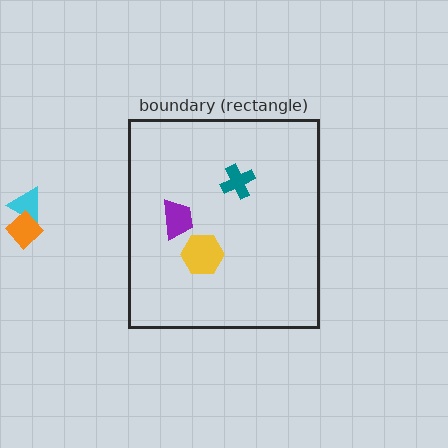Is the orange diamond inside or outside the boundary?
Outside.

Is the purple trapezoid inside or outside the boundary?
Inside.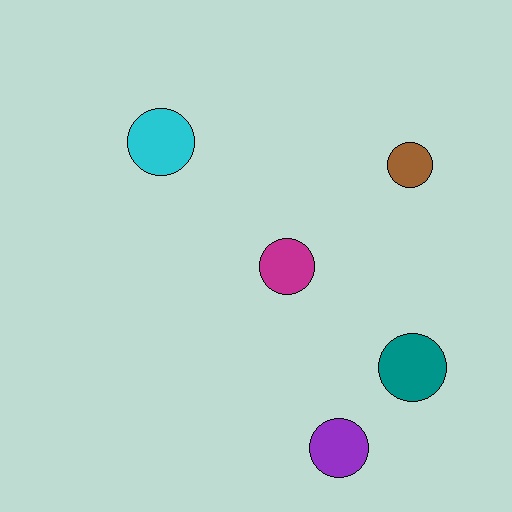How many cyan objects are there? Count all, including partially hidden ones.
There is 1 cyan object.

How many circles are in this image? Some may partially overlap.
There are 5 circles.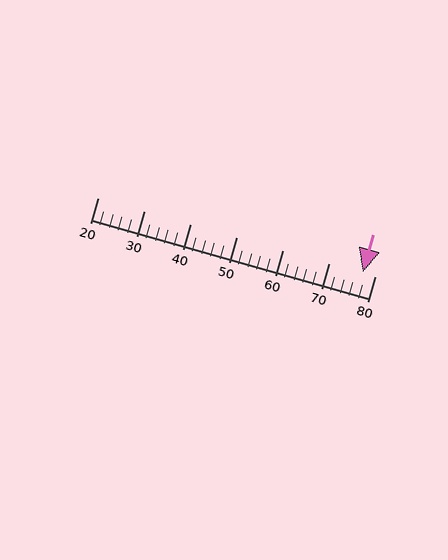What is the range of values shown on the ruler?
The ruler shows values from 20 to 80.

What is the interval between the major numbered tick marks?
The major tick marks are spaced 10 units apart.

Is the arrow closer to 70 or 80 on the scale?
The arrow is closer to 80.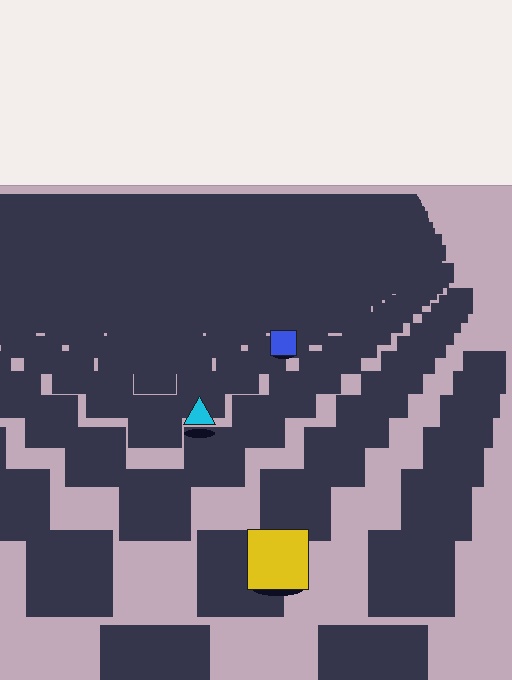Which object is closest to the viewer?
The yellow square is closest. The texture marks near it are larger and more spread out.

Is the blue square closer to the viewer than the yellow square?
No. The yellow square is closer — you can tell from the texture gradient: the ground texture is coarser near it.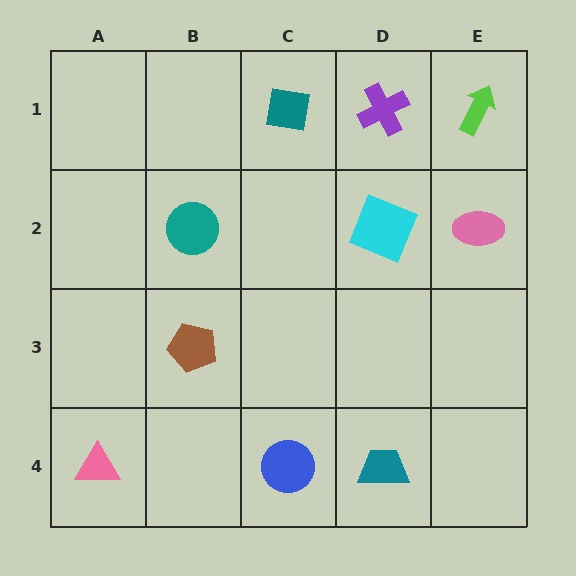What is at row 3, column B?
A brown pentagon.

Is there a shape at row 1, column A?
No, that cell is empty.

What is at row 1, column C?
A teal square.